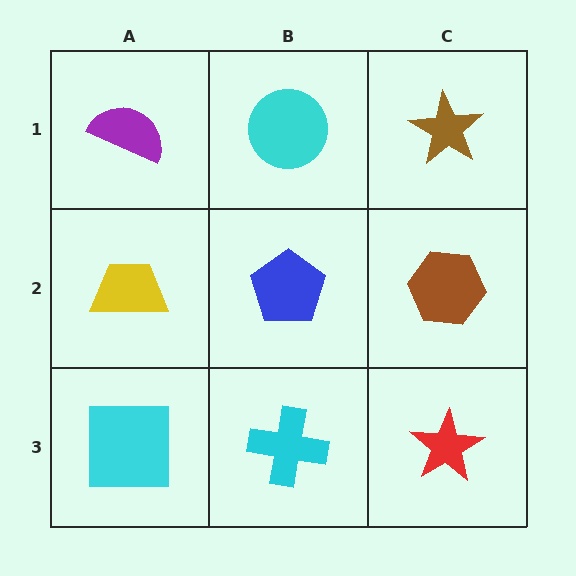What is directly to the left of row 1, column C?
A cyan circle.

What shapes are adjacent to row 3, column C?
A brown hexagon (row 2, column C), a cyan cross (row 3, column B).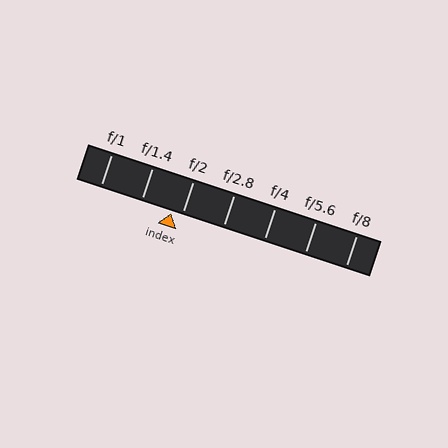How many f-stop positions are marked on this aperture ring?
There are 7 f-stop positions marked.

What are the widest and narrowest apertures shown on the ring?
The widest aperture shown is f/1 and the narrowest is f/8.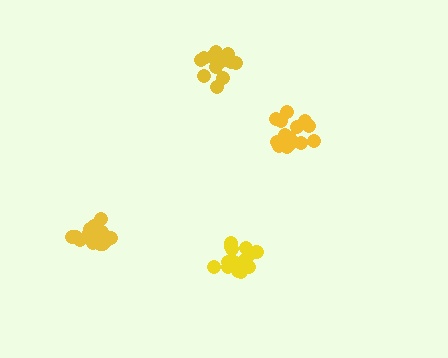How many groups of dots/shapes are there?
There are 4 groups.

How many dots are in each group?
Group 1: 14 dots, Group 2: 20 dots, Group 3: 15 dots, Group 4: 17 dots (66 total).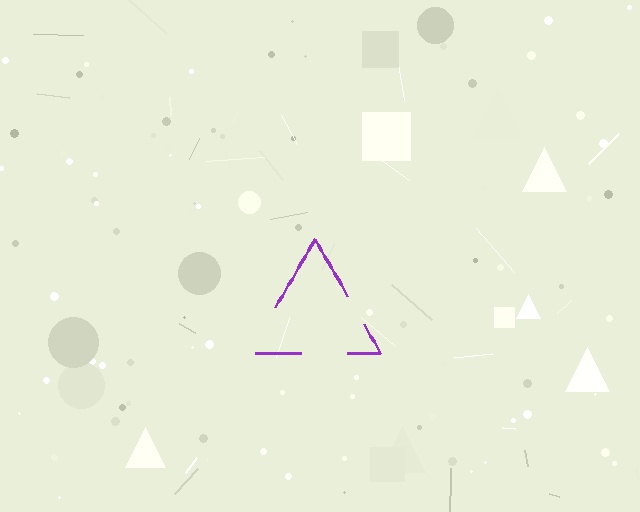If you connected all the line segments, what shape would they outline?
They would outline a triangle.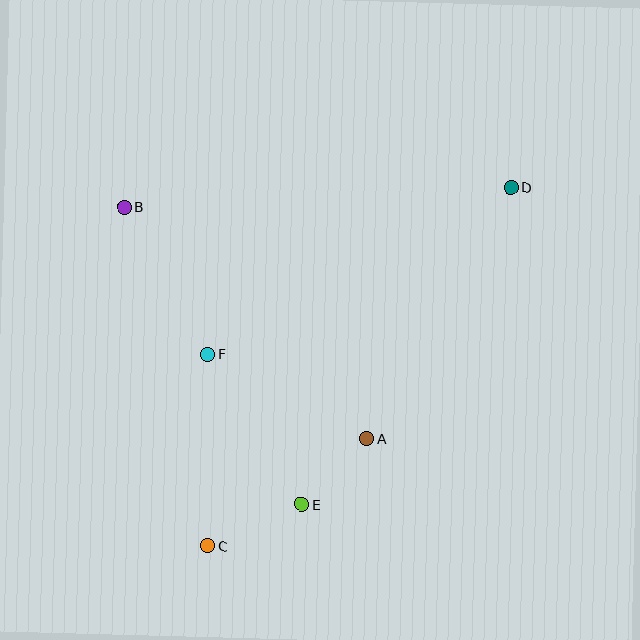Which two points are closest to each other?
Points A and E are closest to each other.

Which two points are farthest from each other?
Points C and D are farthest from each other.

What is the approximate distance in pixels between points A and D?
The distance between A and D is approximately 290 pixels.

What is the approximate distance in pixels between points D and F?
The distance between D and F is approximately 346 pixels.